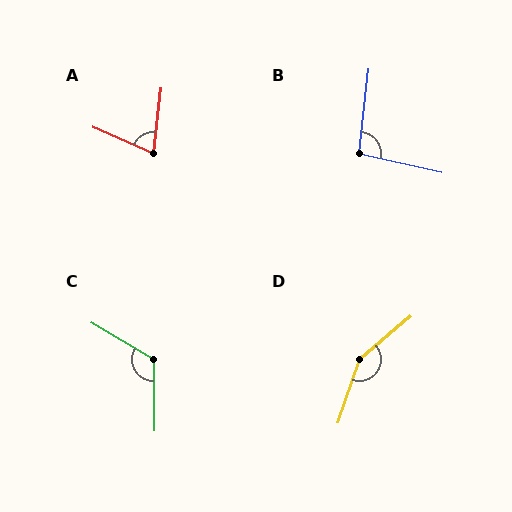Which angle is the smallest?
A, at approximately 72 degrees.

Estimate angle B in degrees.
Approximately 97 degrees.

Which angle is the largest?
D, at approximately 149 degrees.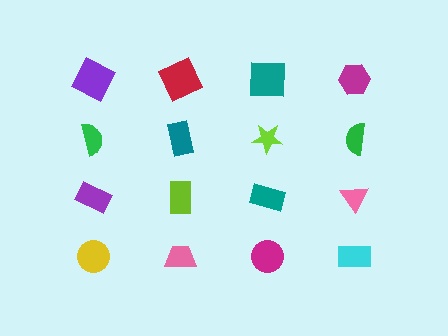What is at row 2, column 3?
A lime star.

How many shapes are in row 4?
4 shapes.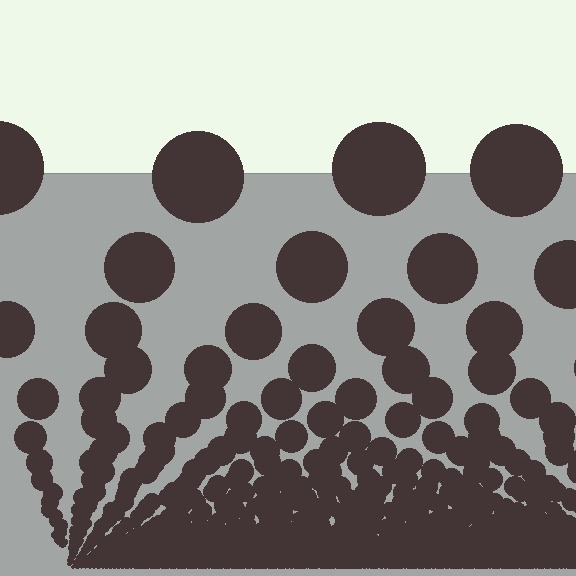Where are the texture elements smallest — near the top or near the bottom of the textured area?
Near the bottom.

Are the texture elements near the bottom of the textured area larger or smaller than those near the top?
Smaller. The gradient is inverted — elements near the bottom are smaller and denser.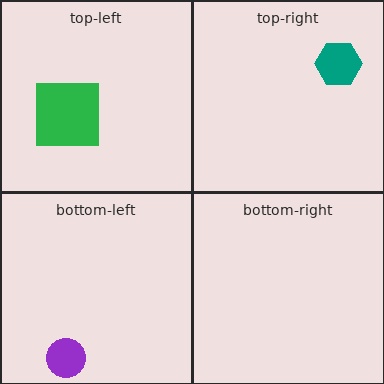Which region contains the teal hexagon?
The top-right region.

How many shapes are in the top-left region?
1.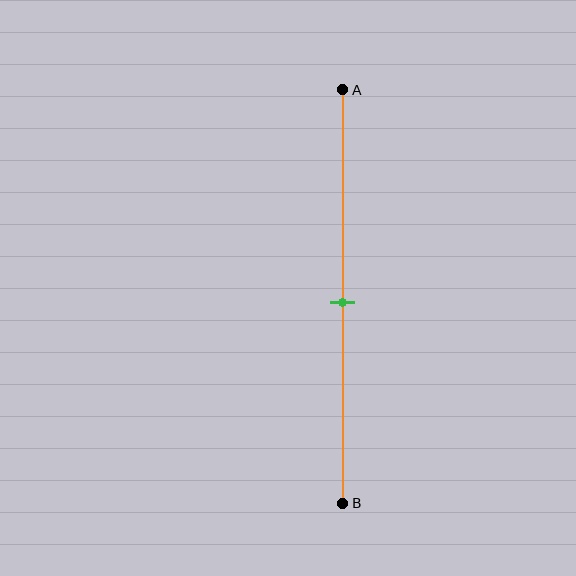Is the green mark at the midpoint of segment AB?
Yes, the mark is approximately at the midpoint.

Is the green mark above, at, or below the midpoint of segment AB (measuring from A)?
The green mark is approximately at the midpoint of segment AB.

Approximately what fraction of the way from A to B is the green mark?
The green mark is approximately 50% of the way from A to B.